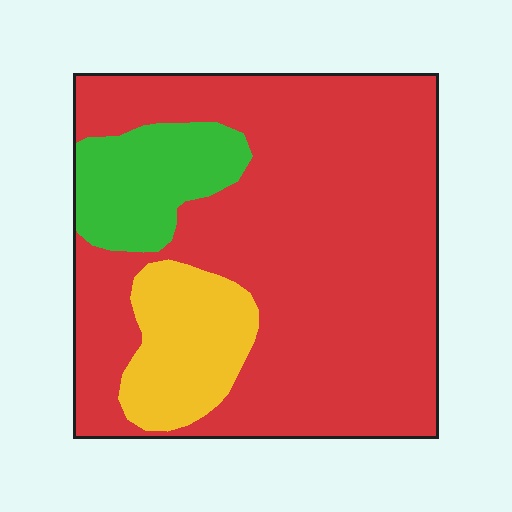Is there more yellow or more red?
Red.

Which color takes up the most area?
Red, at roughly 75%.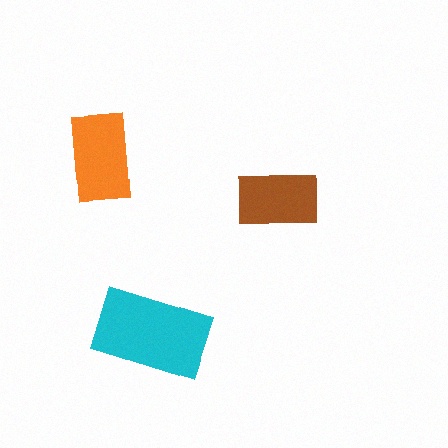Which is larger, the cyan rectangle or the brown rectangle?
The cyan one.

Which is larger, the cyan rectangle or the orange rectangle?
The cyan one.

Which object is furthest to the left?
The orange rectangle is leftmost.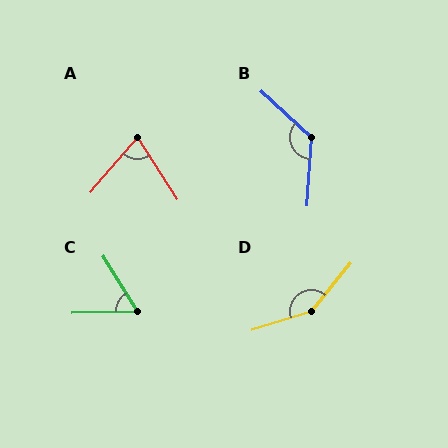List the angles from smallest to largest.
C (59°), A (73°), B (128°), D (146°).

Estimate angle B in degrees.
Approximately 128 degrees.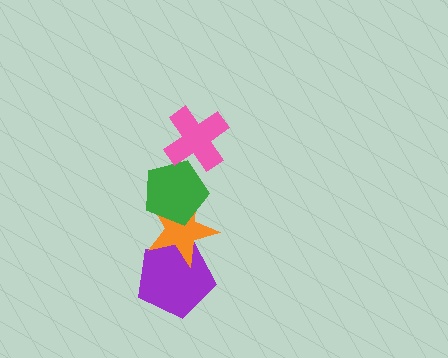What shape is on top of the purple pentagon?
The orange star is on top of the purple pentagon.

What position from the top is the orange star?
The orange star is 3rd from the top.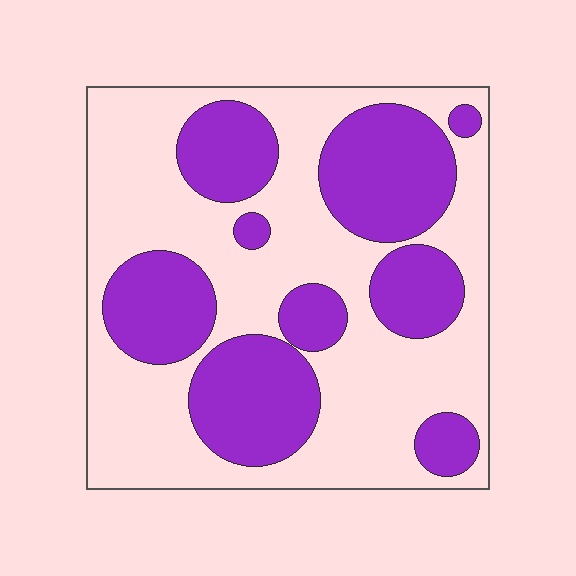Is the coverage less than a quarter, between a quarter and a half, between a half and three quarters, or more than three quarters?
Between a quarter and a half.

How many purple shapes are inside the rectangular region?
9.